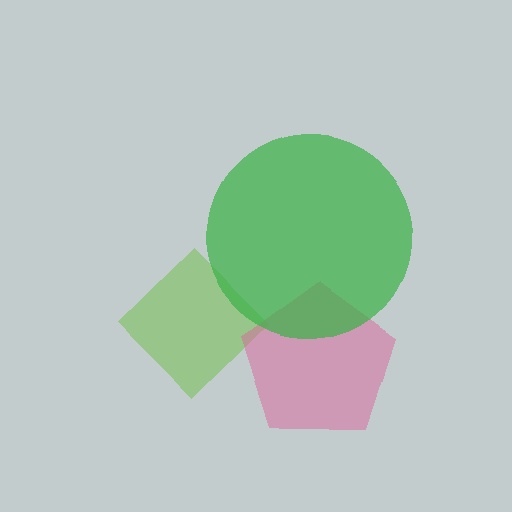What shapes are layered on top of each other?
The layered shapes are: a lime diamond, a pink pentagon, a green circle.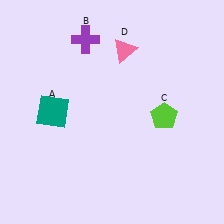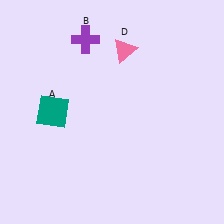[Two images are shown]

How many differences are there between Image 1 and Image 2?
There is 1 difference between the two images.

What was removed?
The lime pentagon (C) was removed in Image 2.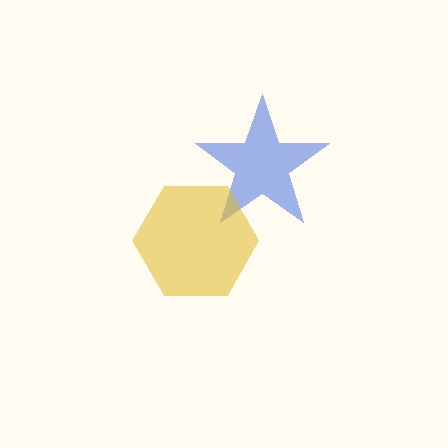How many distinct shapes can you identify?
There are 2 distinct shapes: a blue star, a yellow hexagon.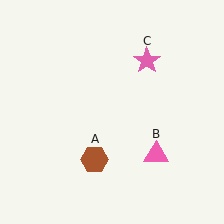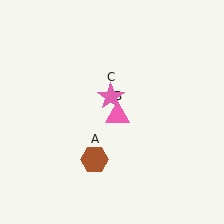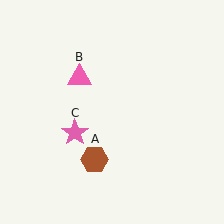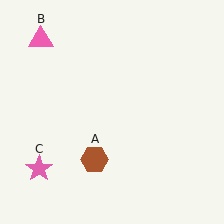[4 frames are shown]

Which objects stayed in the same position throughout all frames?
Brown hexagon (object A) remained stationary.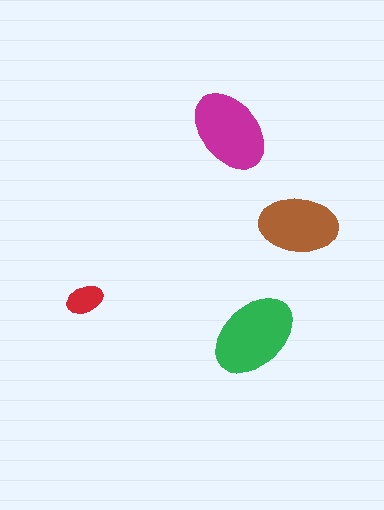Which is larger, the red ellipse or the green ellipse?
The green one.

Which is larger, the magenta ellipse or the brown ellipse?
The magenta one.